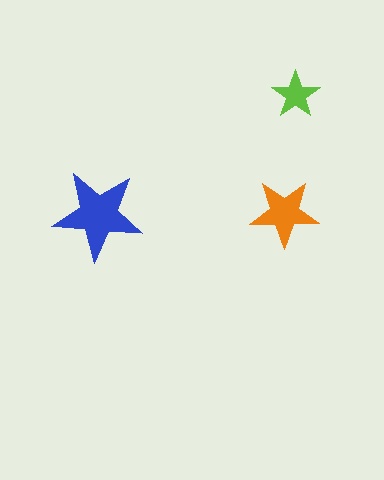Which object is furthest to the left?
The blue star is leftmost.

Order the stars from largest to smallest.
the blue one, the orange one, the lime one.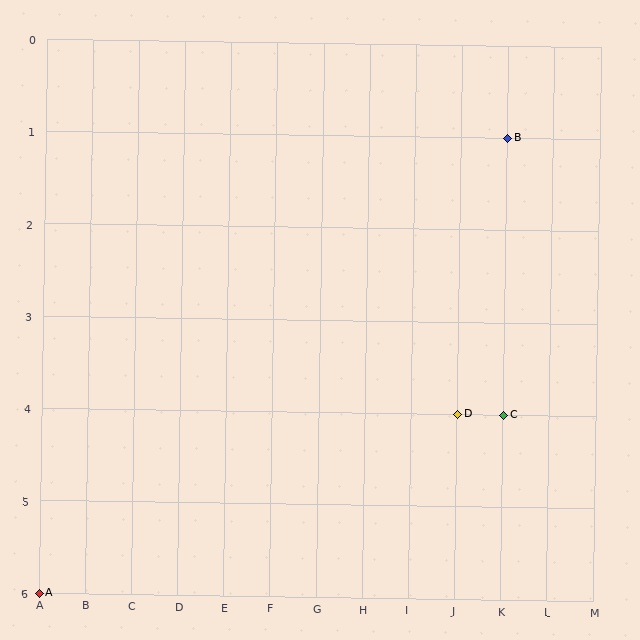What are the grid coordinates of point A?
Point A is at grid coordinates (A, 6).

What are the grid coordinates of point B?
Point B is at grid coordinates (K, 1).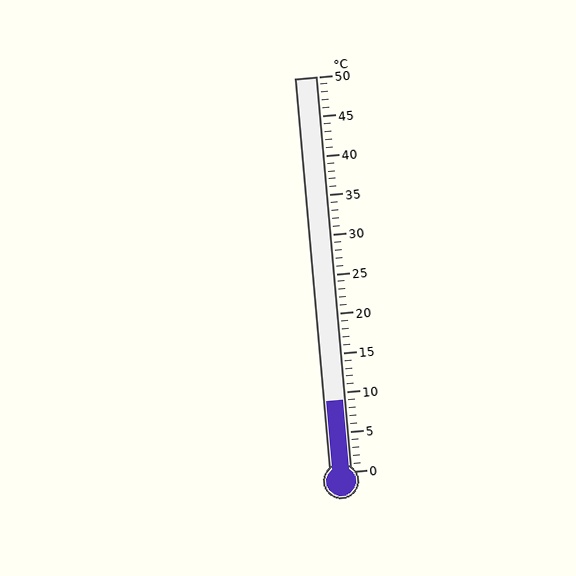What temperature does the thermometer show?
The thermometer shows approximately 9°C.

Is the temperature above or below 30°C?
The temperature is below 30°C.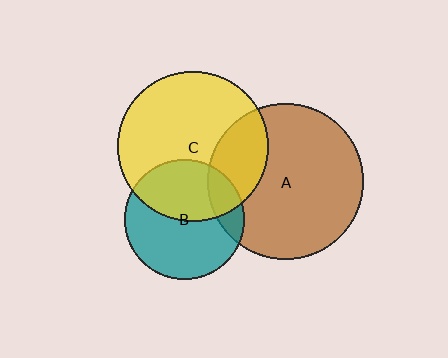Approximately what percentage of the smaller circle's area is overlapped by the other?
Approximately 45%.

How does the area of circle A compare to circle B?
Approximately 1.7 times.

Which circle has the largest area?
Circle A (brown).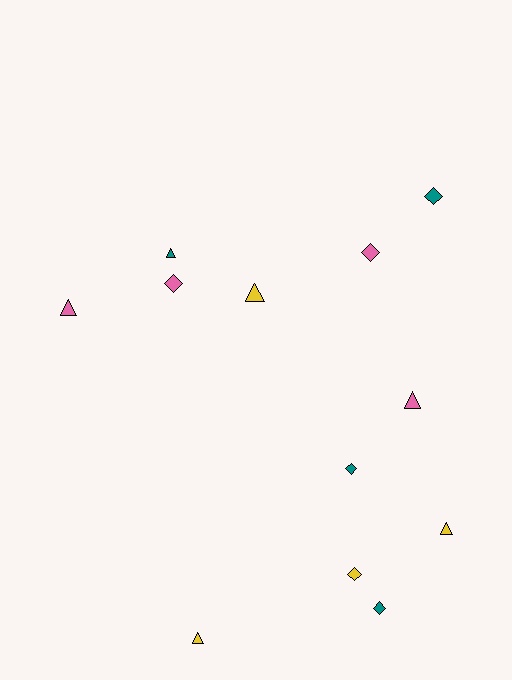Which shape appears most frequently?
Diamond, with 6 objects.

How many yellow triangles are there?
There are 3 yellow triangles.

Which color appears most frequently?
Pink, with 4 objects.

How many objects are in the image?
There are 12 objects.